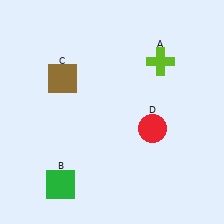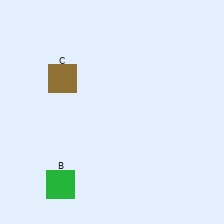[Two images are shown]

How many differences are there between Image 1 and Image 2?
There are 2 differences between the two images.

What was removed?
The lime cross (A), the red circle (D) were removed in Image 2.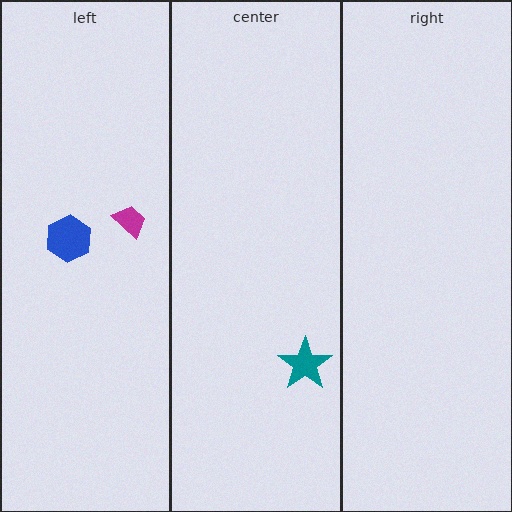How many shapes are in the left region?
2.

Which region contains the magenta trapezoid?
The left region.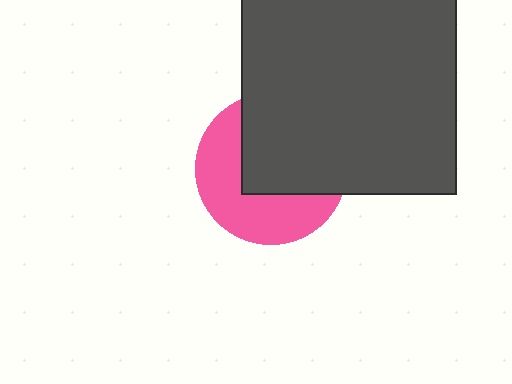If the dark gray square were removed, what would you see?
You would see the complete pink circle.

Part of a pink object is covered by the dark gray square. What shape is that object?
It is a circle.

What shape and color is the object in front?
The object in front is a dark gray square.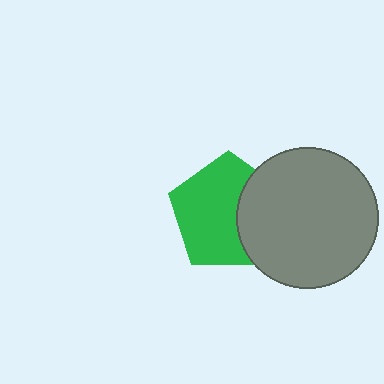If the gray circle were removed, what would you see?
You would see the complete green pentagon.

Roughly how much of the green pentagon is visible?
Most of it is visible (roughly 66%).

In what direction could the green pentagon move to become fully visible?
The green pentagon could move left. That would shift it out from behind the gray circle entirely.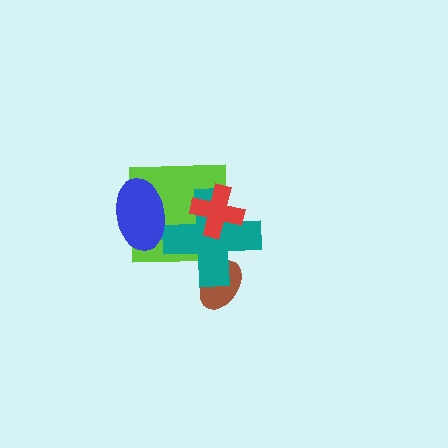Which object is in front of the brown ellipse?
The teal cross is in front of the brown ellipse.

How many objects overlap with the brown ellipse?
1 object overlaps with the brown ellipse.